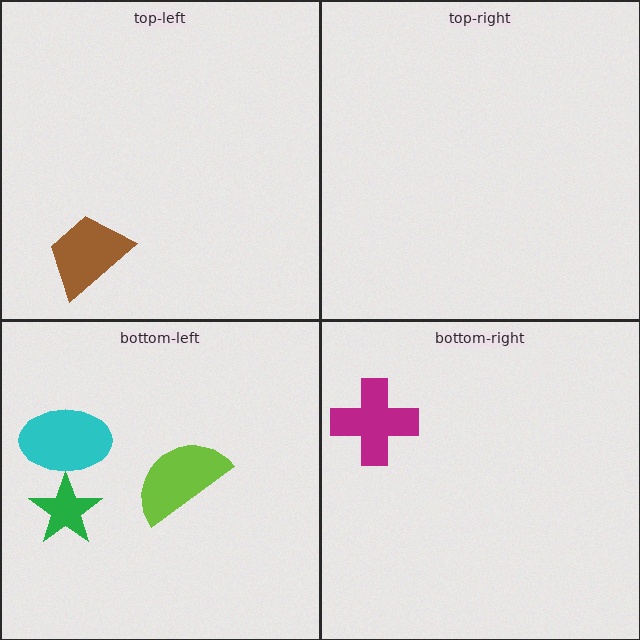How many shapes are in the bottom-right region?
1.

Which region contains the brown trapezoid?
The top-left region.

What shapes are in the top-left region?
The brown trapezoid.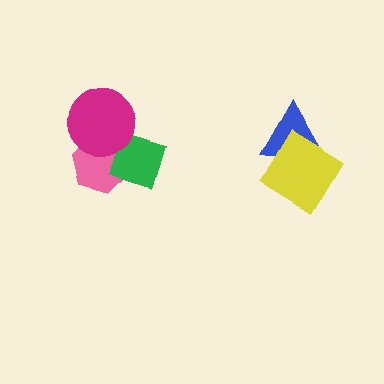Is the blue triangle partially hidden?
Yes, it is partially covered by another shape.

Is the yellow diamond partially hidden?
No, no other shape covers it.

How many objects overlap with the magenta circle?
2 objects overlap with the magenta circle.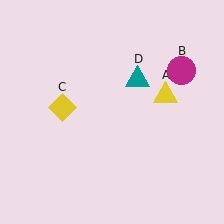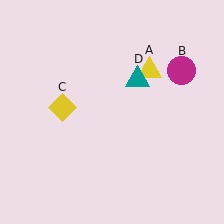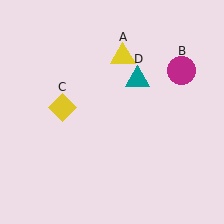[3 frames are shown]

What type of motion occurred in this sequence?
The yellow triangle (object A) rotated counterclockwise around the center of the scene.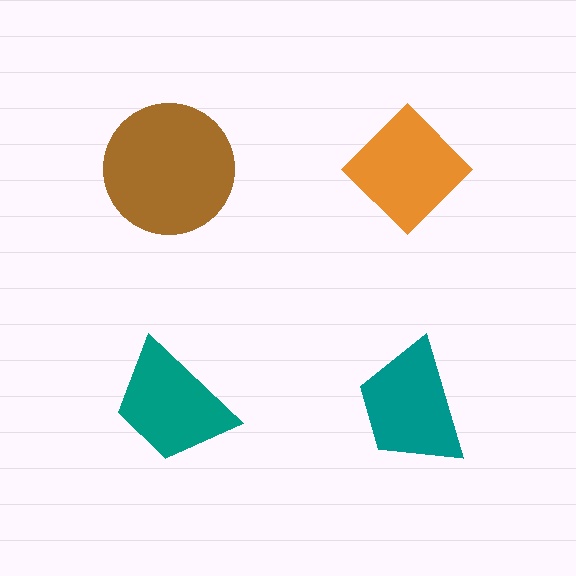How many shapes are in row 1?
2 shapes.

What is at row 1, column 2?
An orange diamond.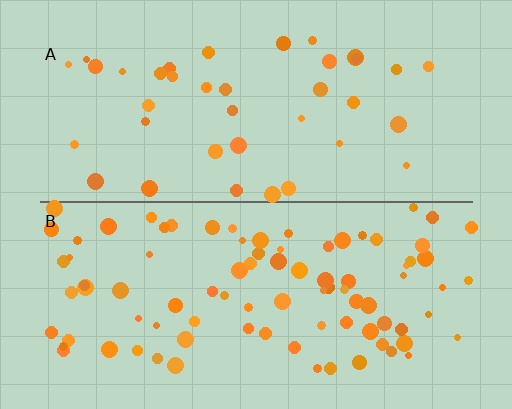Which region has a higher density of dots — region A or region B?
B (the bottom).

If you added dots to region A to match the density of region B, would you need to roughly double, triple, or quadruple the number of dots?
Approximately double.